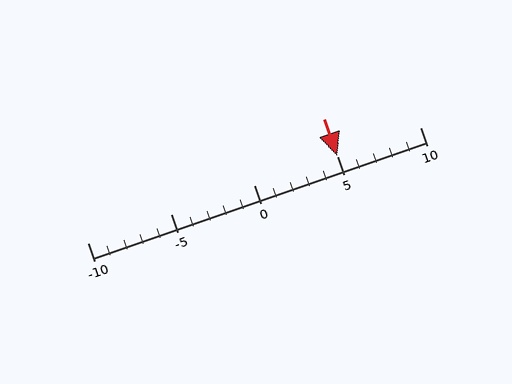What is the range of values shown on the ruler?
The ruler shows values from -10 to 10.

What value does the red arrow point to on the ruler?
The red arrow points to approximately 5.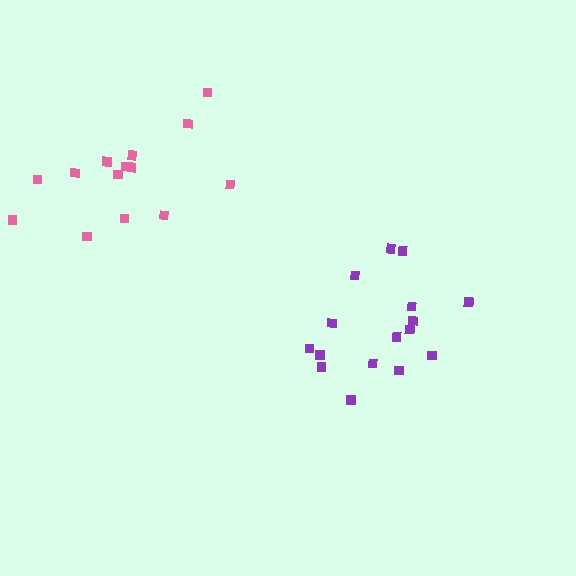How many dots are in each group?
Group 1: 16 dots, Group 2: 14 dots (30 total).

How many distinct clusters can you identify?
There are 2 distinct clusters.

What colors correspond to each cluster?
The clusters are colored: purple, pink.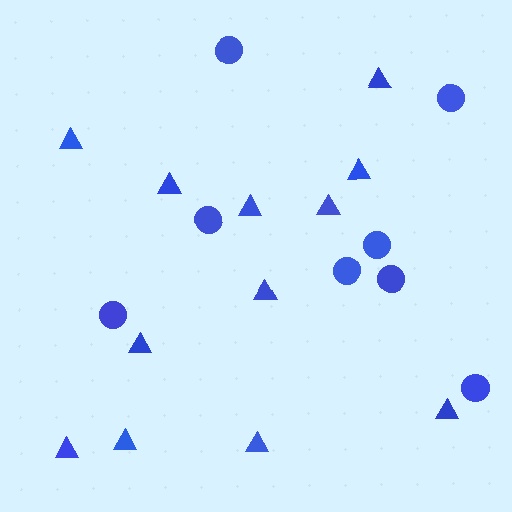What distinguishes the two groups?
There are 2 groups: one group of triangles (12) and one group of circles (8).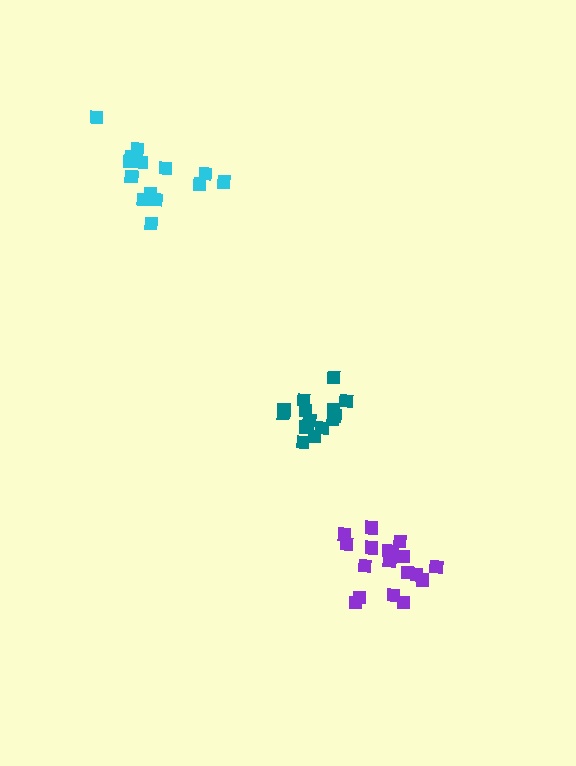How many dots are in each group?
Group 1: 15 dots, Group 2: 14 dots, Group 3: 18 dots (47 total).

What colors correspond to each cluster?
The clusters are colored: teal, cyan, purple.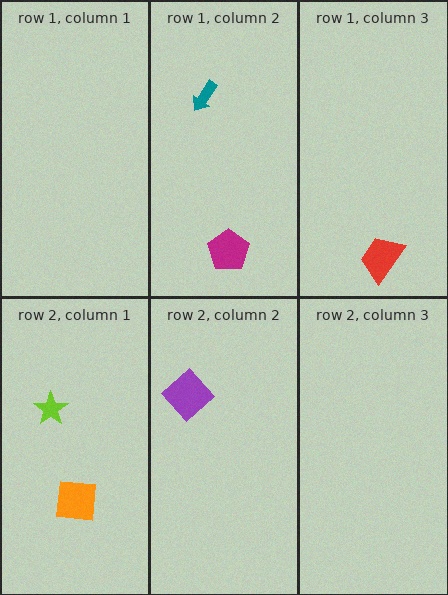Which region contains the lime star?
The row 2, column 1 region.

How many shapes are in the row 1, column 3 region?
1.